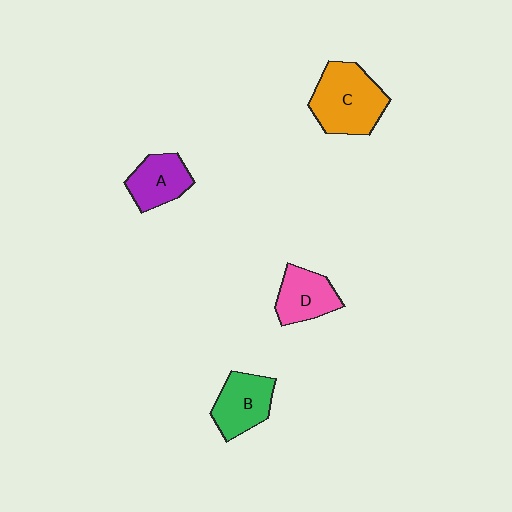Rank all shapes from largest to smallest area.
From largest to smallest: C (orange), B (green), D (pink), A (purple).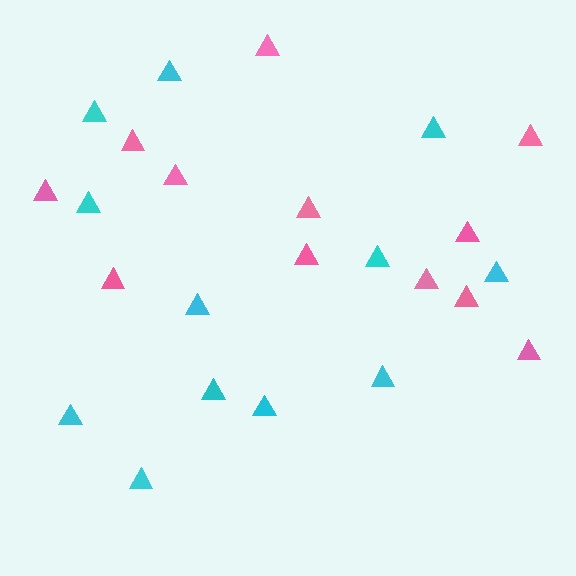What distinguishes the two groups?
There are 2 groups: one group of cyan triangles (12) and one group of pink triangles (12).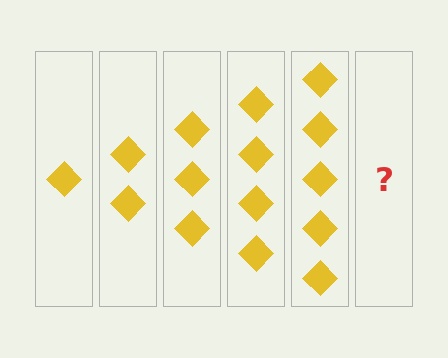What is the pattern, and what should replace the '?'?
The pattern is that each step adds one more diamond. The '?' should be 6 diamonds.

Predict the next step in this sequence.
The next step is 6 diamonds.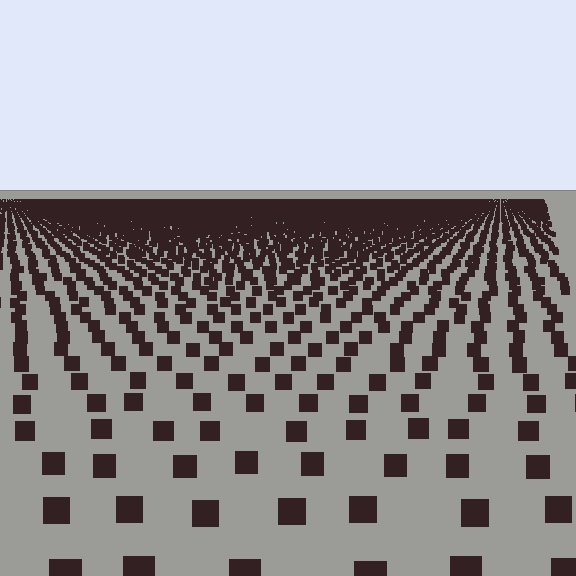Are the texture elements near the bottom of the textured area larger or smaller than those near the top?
Larger. Near the bottom, elements are closer to the viewer and appear at a bigger on-screen size.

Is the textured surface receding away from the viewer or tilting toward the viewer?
The surface is receding away from the viewer. Texture elements get smaller and denser toward the top.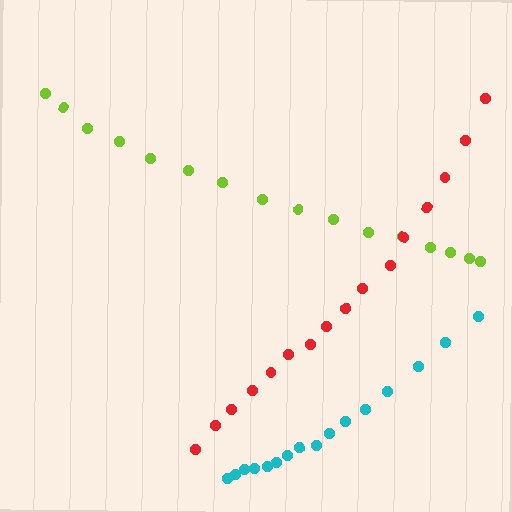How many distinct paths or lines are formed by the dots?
There are 3 distinct paths.